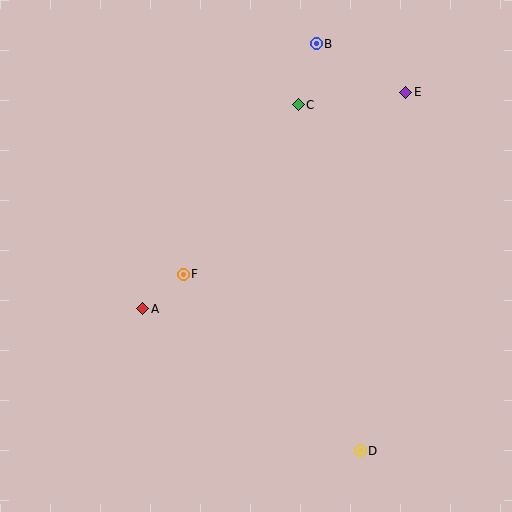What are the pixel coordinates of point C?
Point C is at (298, 105).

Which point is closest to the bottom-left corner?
Point A is closest to the bottom-left corner.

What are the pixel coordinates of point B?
Point B is at (316, 44).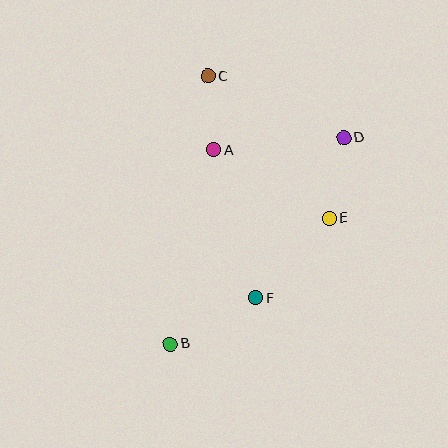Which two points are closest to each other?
Points A and C are closest to each other.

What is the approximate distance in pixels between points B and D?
The distance between B and D is approximately 270 pixels.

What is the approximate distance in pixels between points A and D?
The distance between A and D is approximately 131 pixels.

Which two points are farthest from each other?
Points B and C are farthest from each other.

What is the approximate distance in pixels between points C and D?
The distance between C and D is approximately 149 pixels.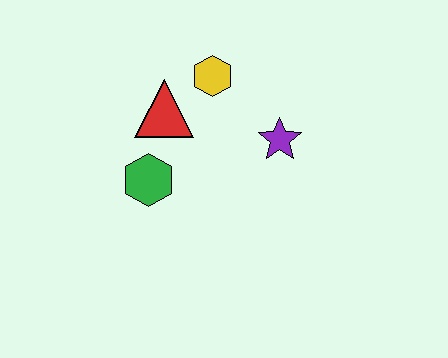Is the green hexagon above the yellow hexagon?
No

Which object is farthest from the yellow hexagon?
The green hexagon is farthest from the yellow hexagon.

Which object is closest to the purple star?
The yellow hexagon is closest to the purple star.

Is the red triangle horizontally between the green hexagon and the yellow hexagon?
Yes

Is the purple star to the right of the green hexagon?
Yes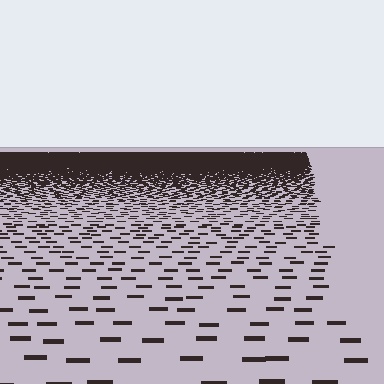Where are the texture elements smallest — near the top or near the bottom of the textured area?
Near the top.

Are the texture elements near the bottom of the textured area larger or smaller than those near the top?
Larger. Near the bottom, elements are closer to the viewer and appear at a bigger on-screen size.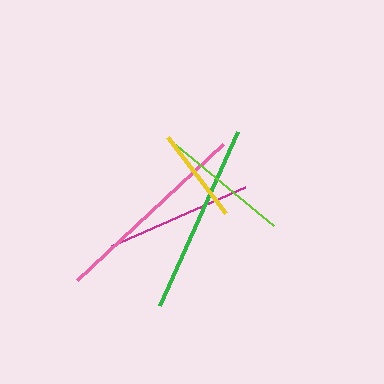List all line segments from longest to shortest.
From longest to shortest: pink, green, magenta, lime, yellow.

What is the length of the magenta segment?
The magenta segment is approximately 147 pixels long.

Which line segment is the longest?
The pink line is the longest at approximately 199 pixels.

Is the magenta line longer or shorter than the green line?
The green line is longer than the magenta line.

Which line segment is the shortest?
The yellow line is the shortest at approximately 95 pixels.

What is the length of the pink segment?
The pink segment is approximately 199 pixels long.